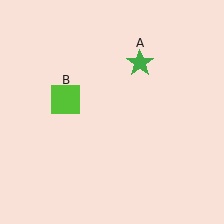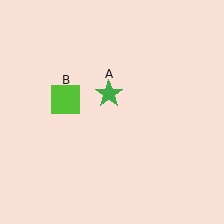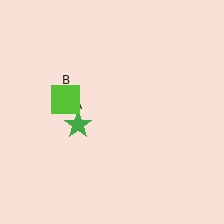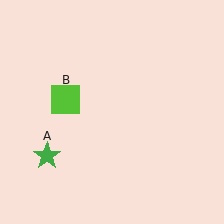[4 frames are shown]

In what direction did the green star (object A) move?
The green star (object A) moved down and to the left.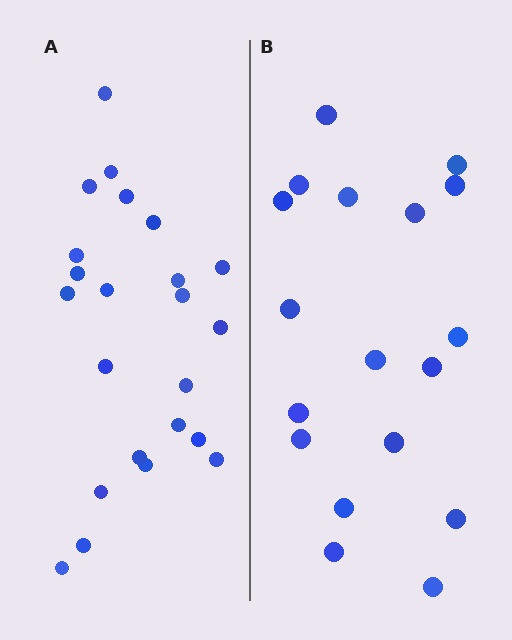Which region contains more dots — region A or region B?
Region A (the left region) has more dots.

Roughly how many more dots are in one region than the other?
Region A has about 5 more dots than region B.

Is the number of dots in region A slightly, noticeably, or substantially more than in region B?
Region A has noticeably more, but not dramatically so. The ratio is roughly 1.3 to 1.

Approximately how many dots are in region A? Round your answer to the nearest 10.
About 20 dots. (The exact count is 23, which rounds to 20.)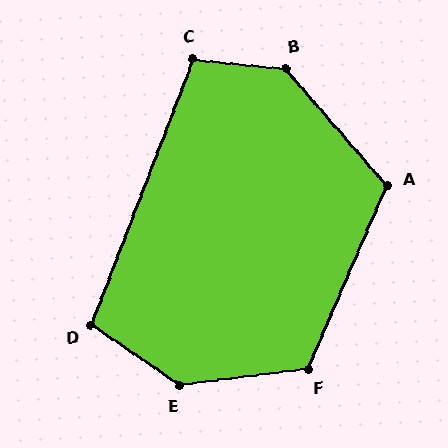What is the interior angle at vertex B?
Approximately 136 degrees (obtuse).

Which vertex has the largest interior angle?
E, at approximately 138 degrees.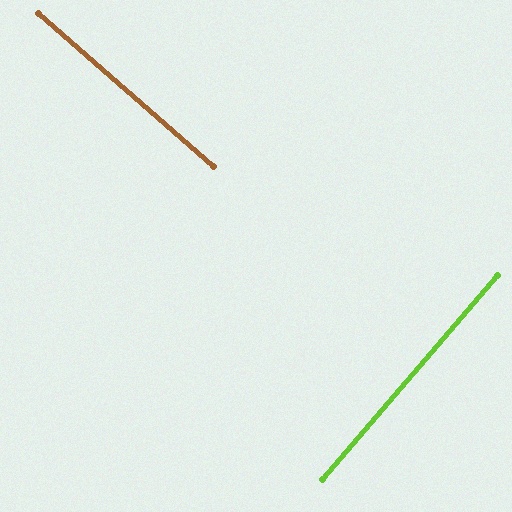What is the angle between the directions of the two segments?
Approximately 89 degrees.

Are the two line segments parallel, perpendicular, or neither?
Perpendicular — they meet at approximately 89°.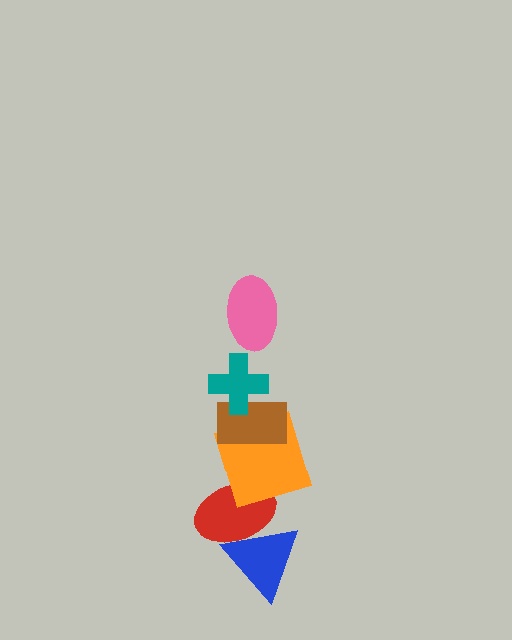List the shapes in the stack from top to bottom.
From top to bottom: the pink ellipse, the teal cross, the brown rectangle, the orange square, the red ellipse, the blue triangle.